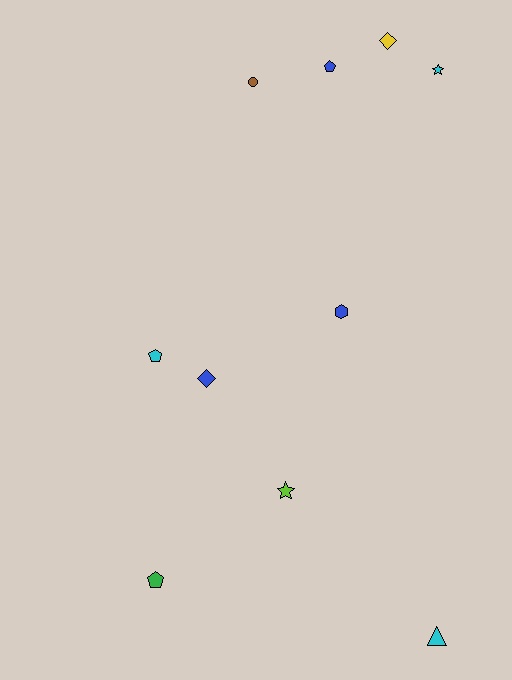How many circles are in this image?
There is 1 circle.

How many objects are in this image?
There are 10 objects.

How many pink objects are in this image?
There are no pink objects.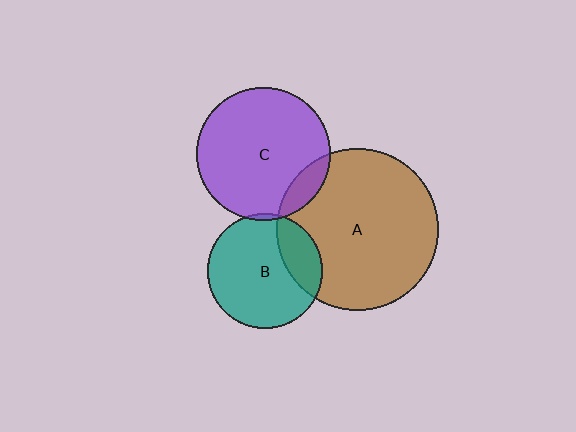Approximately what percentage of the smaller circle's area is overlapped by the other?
Approximately 10%.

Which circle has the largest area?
Circle A (brown).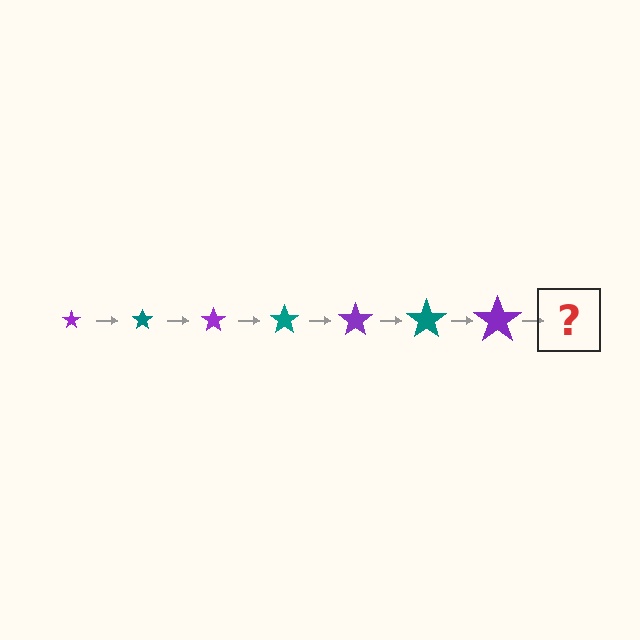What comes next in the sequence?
The next element should be a teal star, larger than the previous one.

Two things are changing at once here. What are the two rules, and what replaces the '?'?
The two rules are that the star grows larger each step and the color cycles through purple and teal. The '?' should be a teal star, larger than the previous one.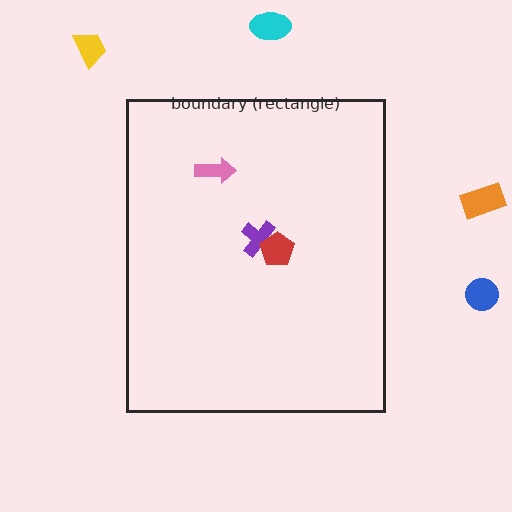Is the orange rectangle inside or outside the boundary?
Outside.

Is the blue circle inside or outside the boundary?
Outside.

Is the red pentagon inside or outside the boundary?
Inside.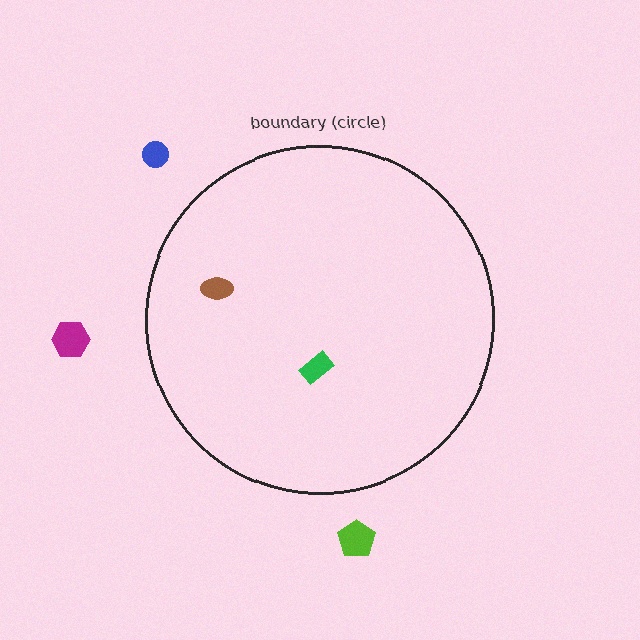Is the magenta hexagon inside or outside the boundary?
Outside.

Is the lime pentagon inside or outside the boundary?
Outside.